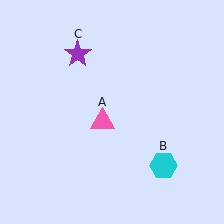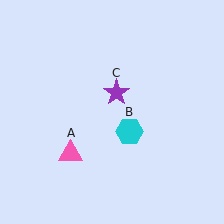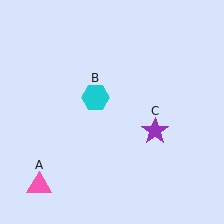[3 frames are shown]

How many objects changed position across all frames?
3 objects changed position: pink triangle (object A), cyan hexagon (object B), purple star (object C).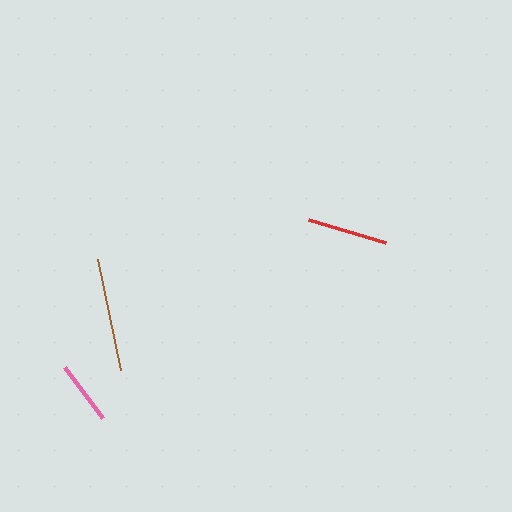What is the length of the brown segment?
The brown segment is approximately 113 pixels long.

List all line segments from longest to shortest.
From longest to shortest: brown, red, pink.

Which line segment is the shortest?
The pink line is the shortest at approximately 64 pixels.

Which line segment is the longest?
The brown line is the longest at approximately 113 pixels.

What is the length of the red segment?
The red segment is approximately 80 pixels long.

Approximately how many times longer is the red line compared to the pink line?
The red line is approximately 1.3 times the length of the pink line.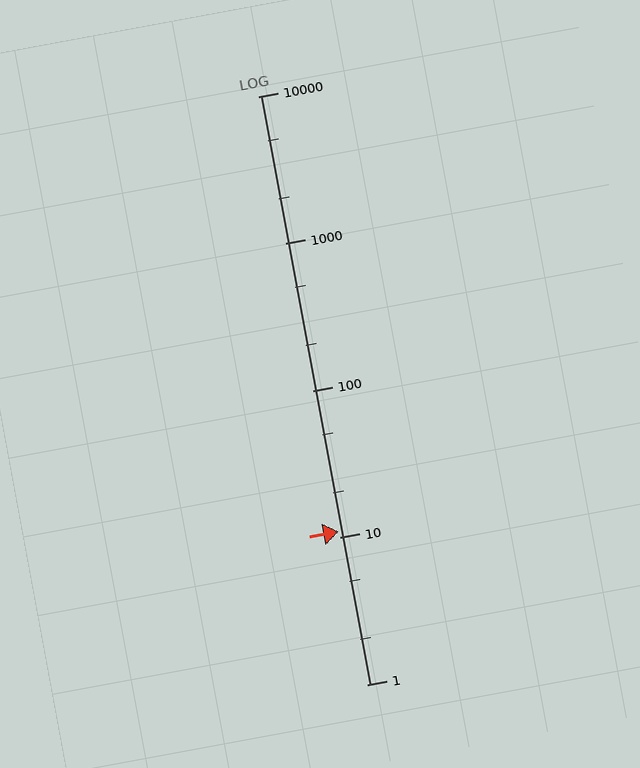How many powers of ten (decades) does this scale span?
The scale spans 4 decades, from 1 to 10000.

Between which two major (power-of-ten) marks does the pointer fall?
The pointer is between 10 and 100.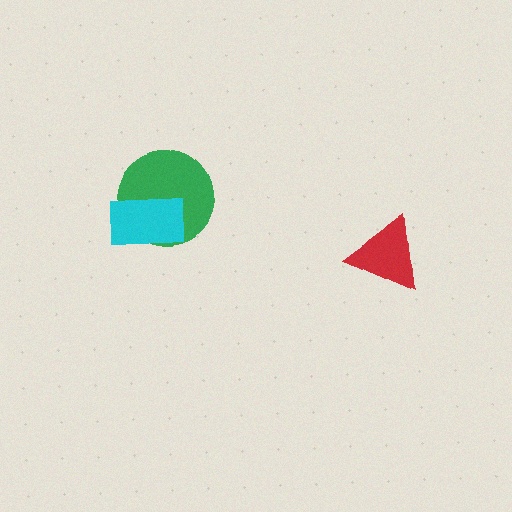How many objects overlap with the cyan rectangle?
1 object overlaps with the cyan rectangle.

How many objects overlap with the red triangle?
0 objects overlap with the red triangle.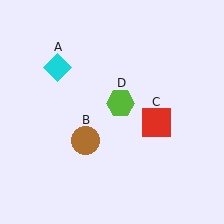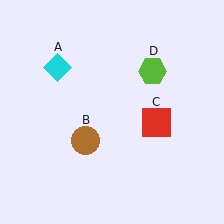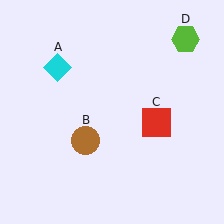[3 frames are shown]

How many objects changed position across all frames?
1 object changed position: lime hexagon (object D).